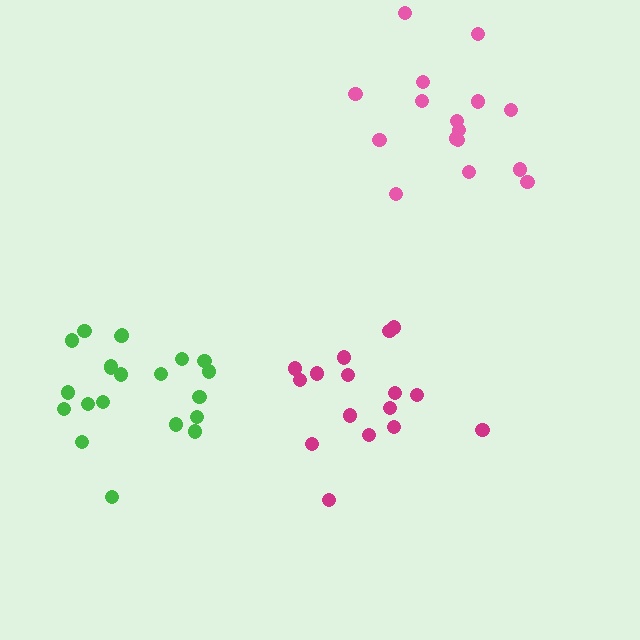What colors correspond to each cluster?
The clusters are colored: magenta, pink, green.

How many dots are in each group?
Group 1: 16 dots, Group 2: 16 dots, Group 3: 21 dots (53 total).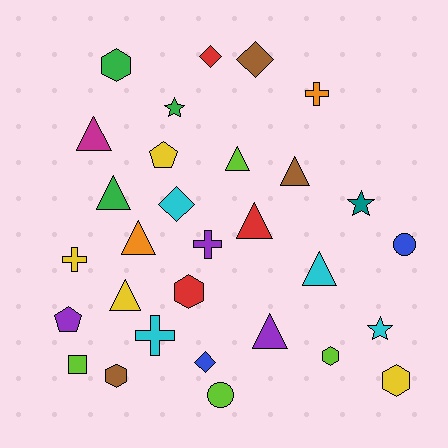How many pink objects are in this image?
There are no pink objects.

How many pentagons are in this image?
There are 2 pentagons.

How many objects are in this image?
There are 30 objects.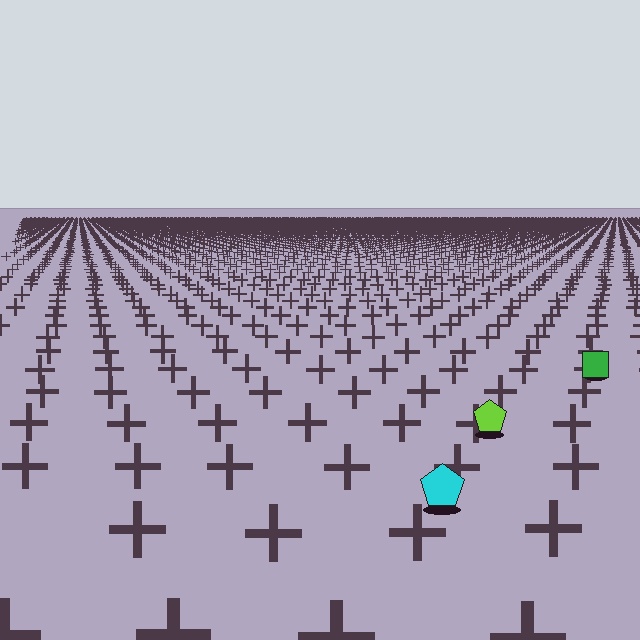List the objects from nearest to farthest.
From nearest to farthest: the cyan pentagon, the lime pentagon, the green square.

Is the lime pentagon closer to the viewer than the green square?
Yes. The lime pentagon is closer — you can tell from the texture gradient: the ground texture is coarser near it.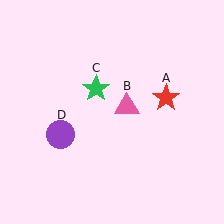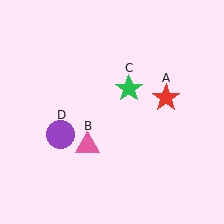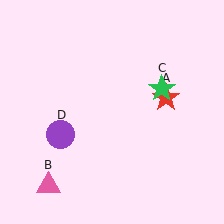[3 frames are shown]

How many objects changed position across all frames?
2 objects changed position: pink triangle (object B), green star (object C).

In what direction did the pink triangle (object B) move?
The pink triangle (object B) moved down and to the left.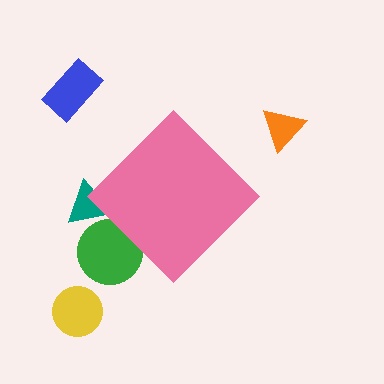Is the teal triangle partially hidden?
Yes, the teal triangle is partially hidden behind the pink diamond.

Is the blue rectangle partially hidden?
No, the blue rectangle is fully visible.